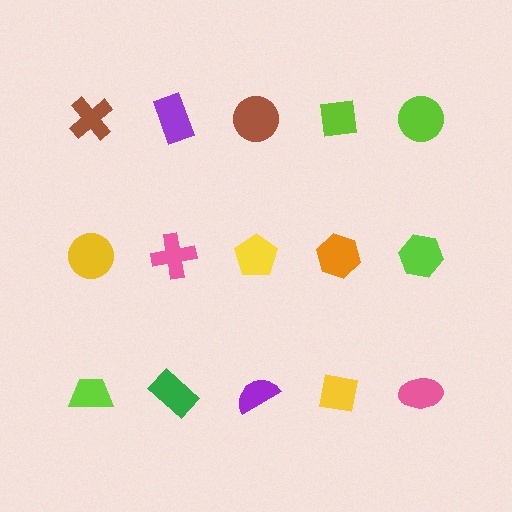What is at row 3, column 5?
A pink ellipse.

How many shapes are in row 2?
5 shapes.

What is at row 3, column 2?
A green rectangle.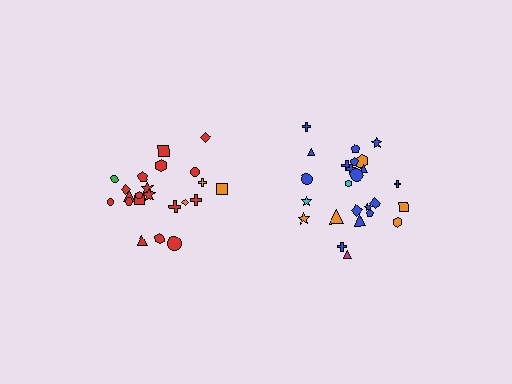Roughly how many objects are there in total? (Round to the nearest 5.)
Roughly 45 objects in total.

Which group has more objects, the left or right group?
The right group.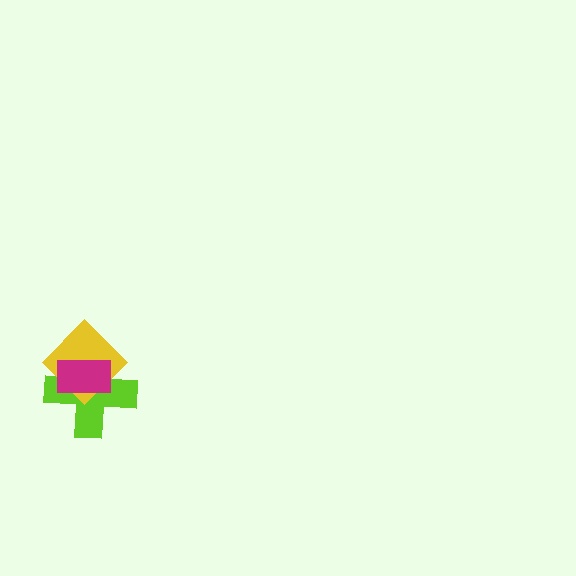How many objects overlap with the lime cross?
2 objects overlap with the lime cross.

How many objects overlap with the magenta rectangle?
2 objects overlap with the magenta rectangle.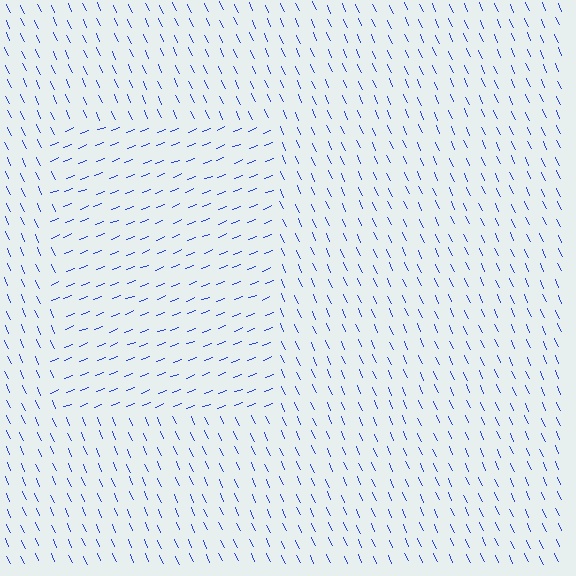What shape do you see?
I see a rectangle.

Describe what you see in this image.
The image is filled with small blue line segments. A rectangle region in the image has lines oriented differently from the surrounding lines, creating a visible texture boundary.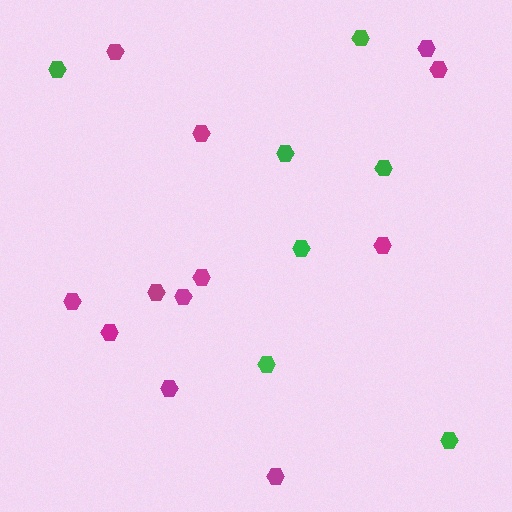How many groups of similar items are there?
There are 2 groups: one group of green hexagons (7) and one group of magenta hexagons (12).